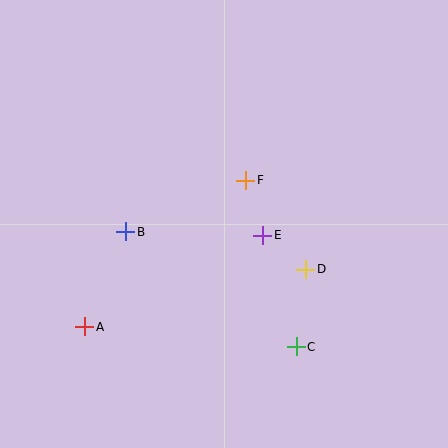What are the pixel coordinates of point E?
Point E is at (263, 235).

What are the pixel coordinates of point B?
Point B is at (126, 232).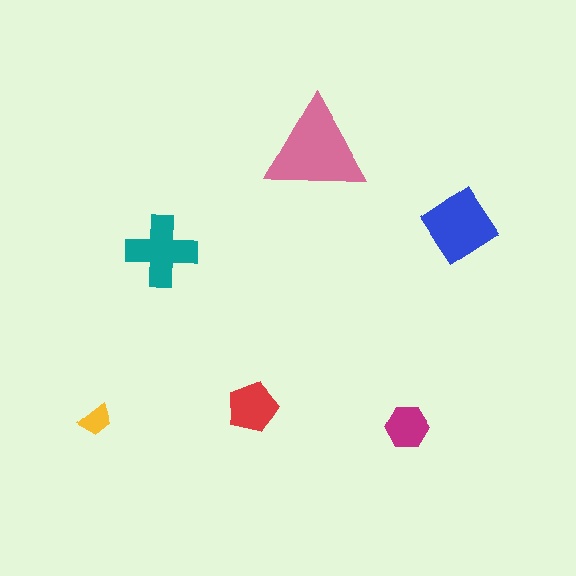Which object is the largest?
The pink triangle.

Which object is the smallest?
The yellow trapezoid.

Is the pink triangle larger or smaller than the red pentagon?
Larger.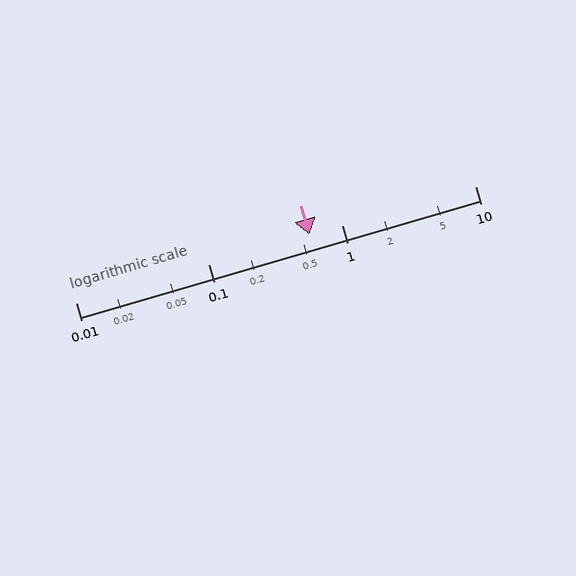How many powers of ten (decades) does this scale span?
The scale spans 3 decades, from 0.01 to 10.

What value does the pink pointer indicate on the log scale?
The pointer indicates approximately 0.57.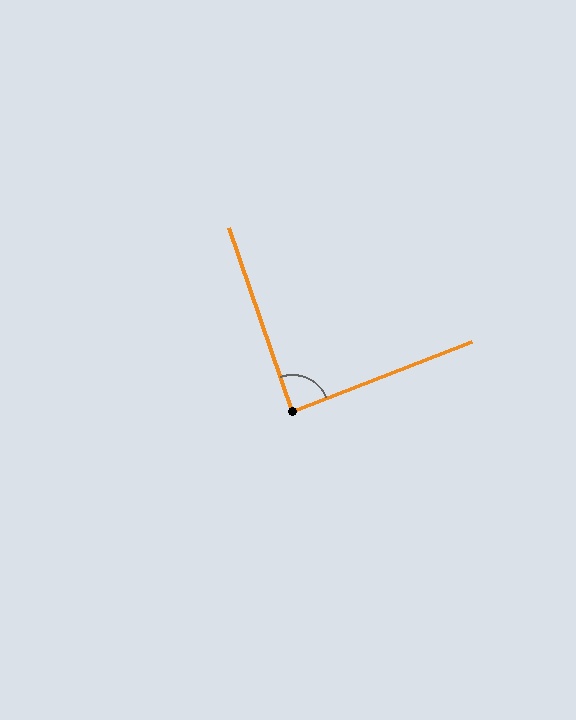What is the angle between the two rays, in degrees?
Approximately 88 degrees.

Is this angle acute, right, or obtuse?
It is approximately a right angle.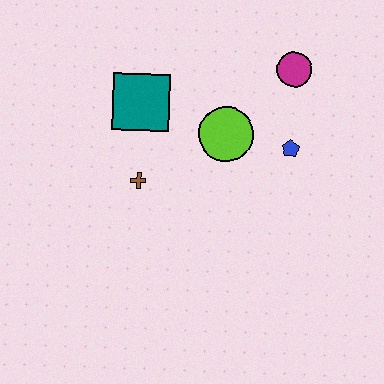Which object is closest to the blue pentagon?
The lime circle is closest to the blue pentagon.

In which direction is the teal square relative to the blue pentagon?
The teal square is to the left of the blue pentagon.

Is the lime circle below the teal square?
Yes